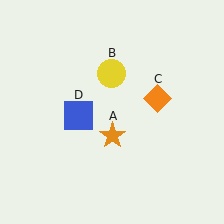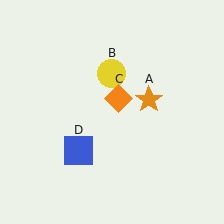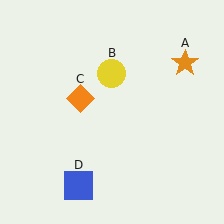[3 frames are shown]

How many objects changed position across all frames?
3 objects changed position: orange star (object A), orange diamond (object C), blue square (object D).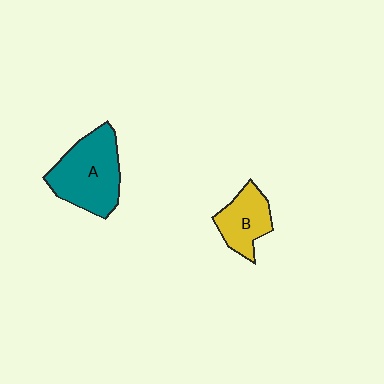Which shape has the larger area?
Shape A (teal).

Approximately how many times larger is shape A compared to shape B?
Approximately 1.7 times.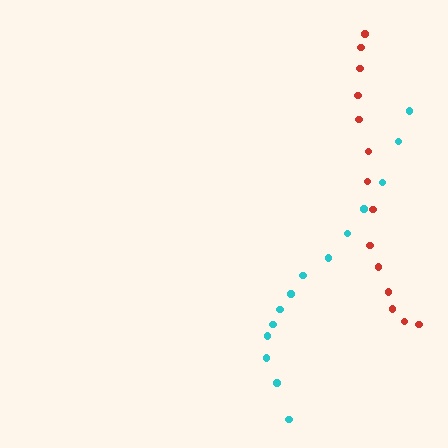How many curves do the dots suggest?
There are 2 distinct paths.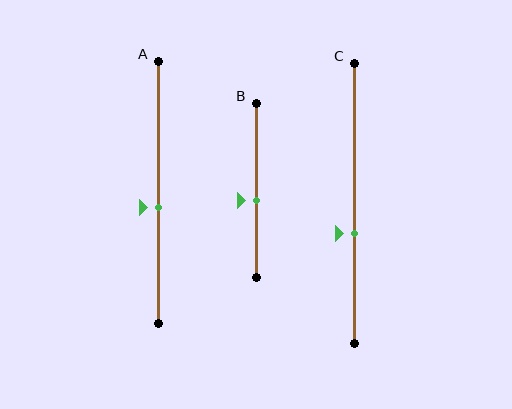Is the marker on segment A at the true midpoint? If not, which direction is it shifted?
No, the marker on segment A is shifted downward by about 6% of the segment length.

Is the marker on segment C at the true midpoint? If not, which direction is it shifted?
No, the marker on segment C is shifted downward by about 11% of the segment length.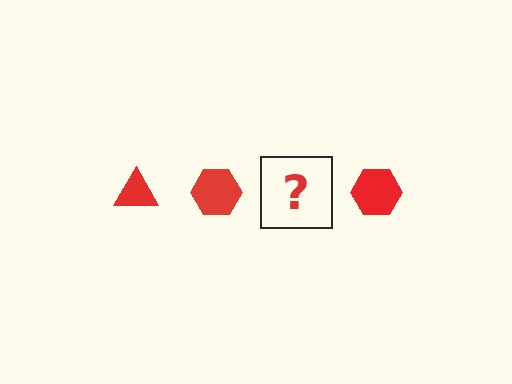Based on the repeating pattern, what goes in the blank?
The blank should be a red triangle.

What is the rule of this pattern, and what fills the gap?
The rule is that the pattern cycles through triangle, hexagon shapes in red. The gap should be filled with a red triangle.